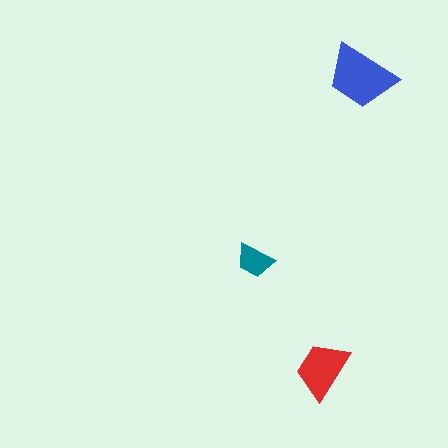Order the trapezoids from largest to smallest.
the blue one, the red one, the teal one.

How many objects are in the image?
There are 3 objects in the image.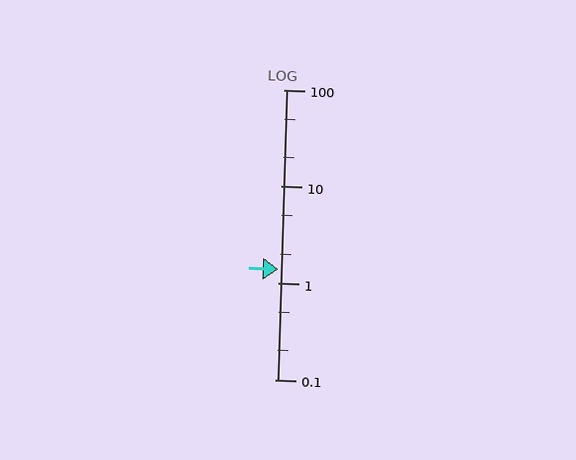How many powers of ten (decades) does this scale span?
The scale spans 3 decades, from 0.1 to 100.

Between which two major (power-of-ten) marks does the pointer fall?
The pointer is between 1 and 10.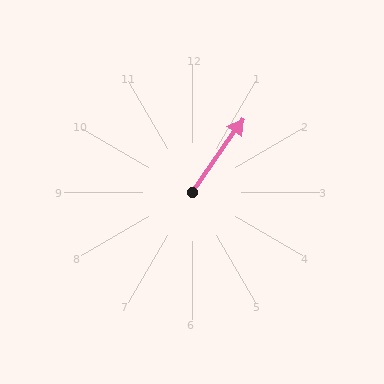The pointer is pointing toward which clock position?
Roughly 1 o'clock.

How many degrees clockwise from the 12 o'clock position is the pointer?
Approximately 35 degrees.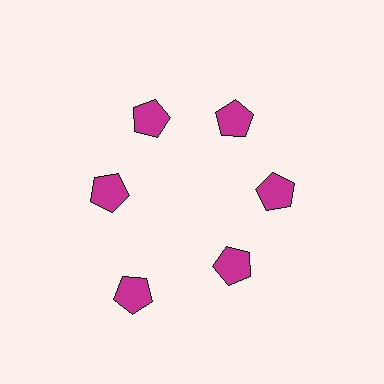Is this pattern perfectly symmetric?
No. The 6 magenta pentagons are arranged in a ring, but one element near the 7 o'clock position is pushed outward from the center, breaking the 6-fold rotational symmetry.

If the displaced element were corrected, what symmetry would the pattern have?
It would have 6-fold rotational symmetry — the pattern would map onto itself every 60 degrees.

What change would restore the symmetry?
The symmetry would be restored by moving it inward, back onto the ring so that all 6 pentagons sit at equal angles and equal distance from the center.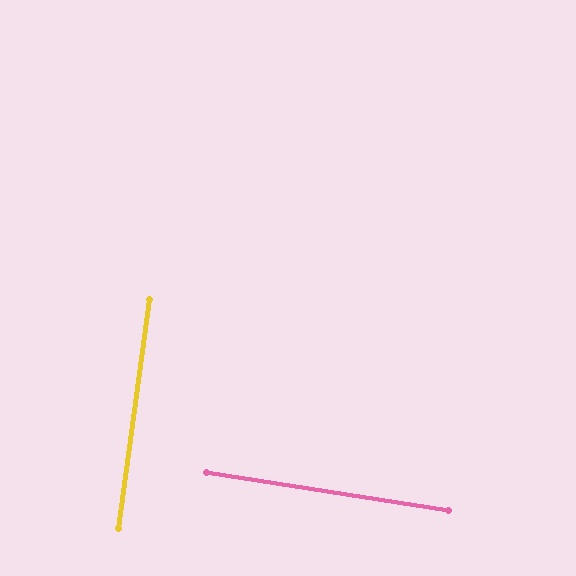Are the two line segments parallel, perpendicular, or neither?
Perpendicular — they meet at approximately 89°.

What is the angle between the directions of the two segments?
Approximately 89 degrees.